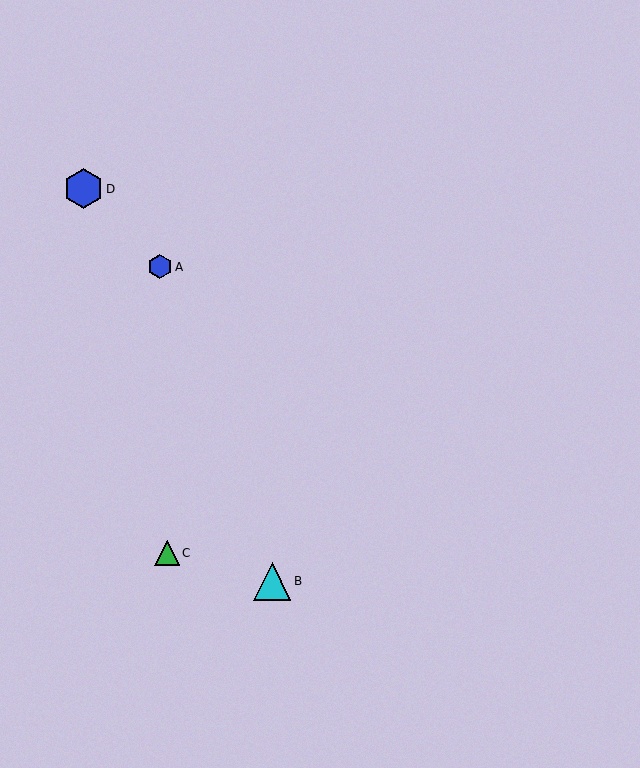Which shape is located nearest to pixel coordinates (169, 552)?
The green triangle (labeled C) at (167, 553) is nearest to that location.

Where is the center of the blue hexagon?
The center of the blue hexagon is at (160, 267).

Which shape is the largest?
The blue hexagon (labeled D) is the largest.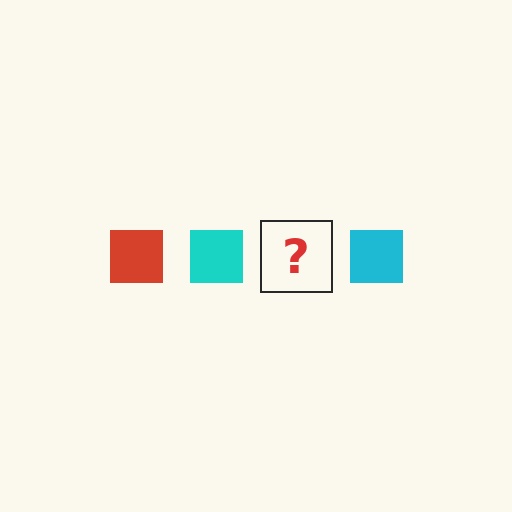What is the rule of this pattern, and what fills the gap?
The rule is that the pattern cycles through red, cyan squares. The gap should be filled with a red square.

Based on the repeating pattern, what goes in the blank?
The blank should be a red square.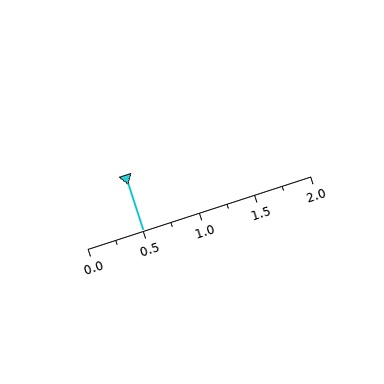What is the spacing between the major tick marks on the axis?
The major ticks are spaced 0.5 apart.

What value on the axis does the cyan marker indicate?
The marker indicates approximately 0.5.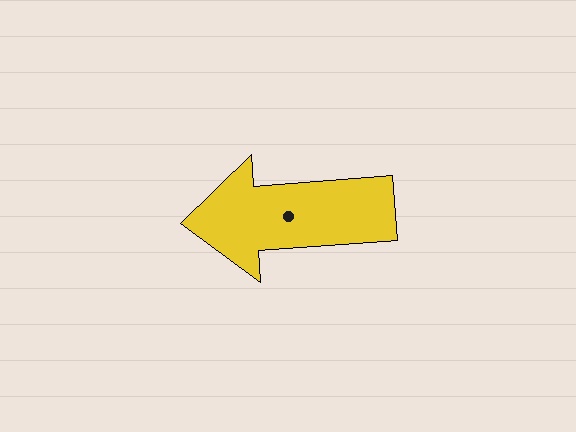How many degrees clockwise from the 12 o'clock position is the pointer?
Approximately 266 degrees.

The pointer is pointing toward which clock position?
Roughly 9 o'clock.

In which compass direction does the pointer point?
West.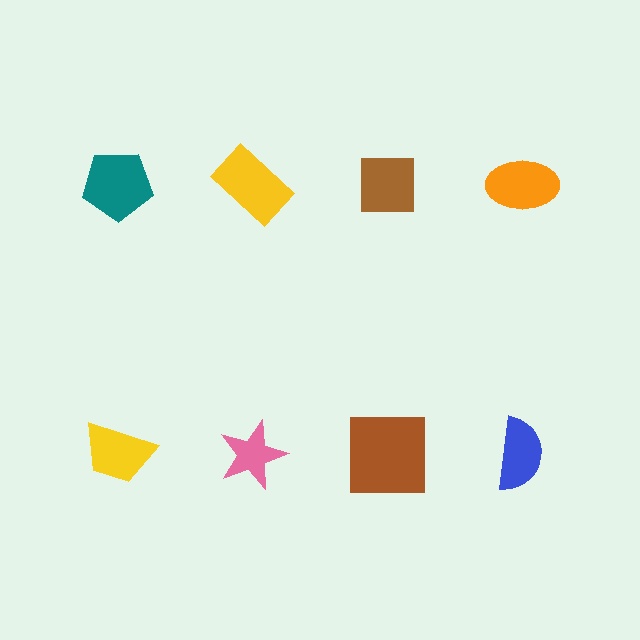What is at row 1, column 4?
An orange ellipse.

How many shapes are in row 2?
4 shapes.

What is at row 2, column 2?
A pink star.